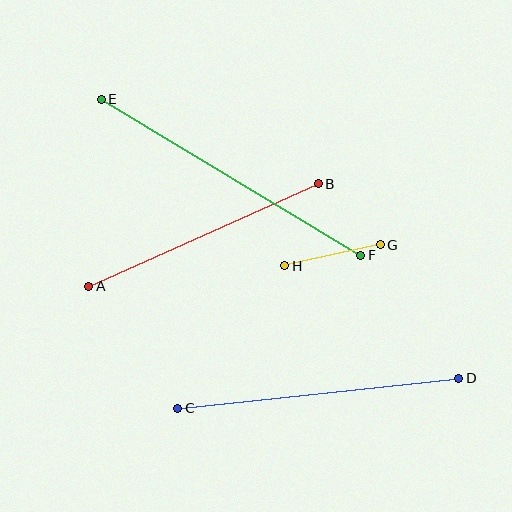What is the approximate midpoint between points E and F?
The midpoint is at approximately (231, 177) pixels.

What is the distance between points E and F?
The distance is approximately 303 pixels.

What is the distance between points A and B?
The distance is approximately 251 pixels.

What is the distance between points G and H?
The distance is approximately 98 pixels.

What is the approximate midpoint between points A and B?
The midpoint is at approximately (204, 235) pixels.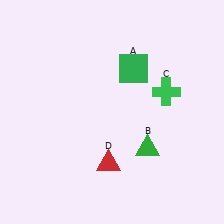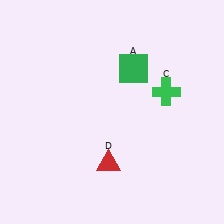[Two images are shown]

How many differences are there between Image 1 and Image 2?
There is 1 difference between the two images.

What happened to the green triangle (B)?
The green triangle (B) was removed in Image 2. It was in the bottom-right area of Image 1.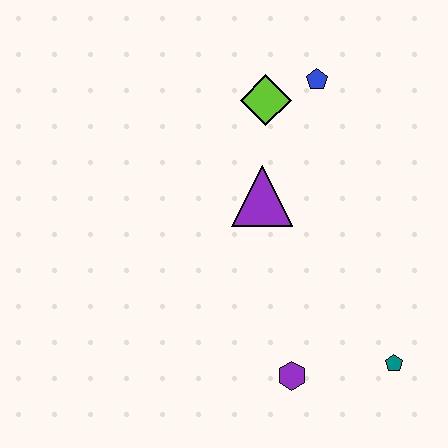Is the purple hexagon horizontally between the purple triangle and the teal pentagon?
Yes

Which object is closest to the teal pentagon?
The purple hexagon is closest to the teal pentagon.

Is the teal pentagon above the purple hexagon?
Yes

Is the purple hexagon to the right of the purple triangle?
Yes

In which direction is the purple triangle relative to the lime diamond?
The purple triangle is below the lime diamond.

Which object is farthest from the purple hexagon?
The blue pentagon is farthest from the purple hexagon.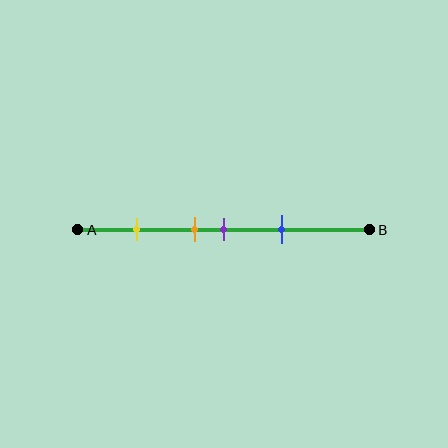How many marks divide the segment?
There are 4 marks dividing the segment.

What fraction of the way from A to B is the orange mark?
The orange mark is approximately 40% (0.4) of the way from A to B.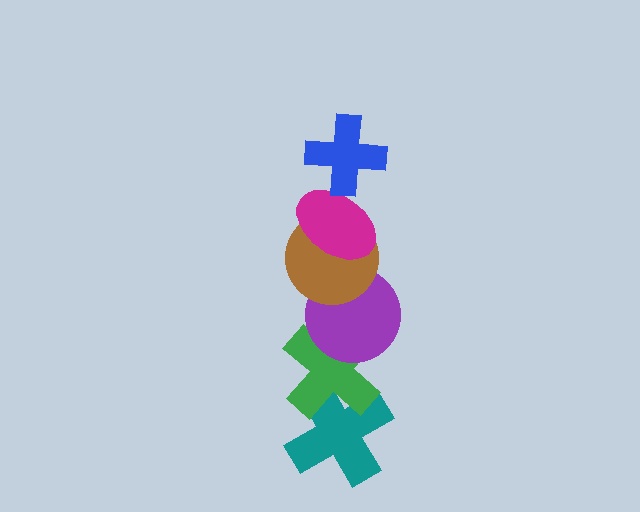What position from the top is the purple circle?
The purple circle is 4th from the top.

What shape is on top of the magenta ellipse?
The blue cross is on top of the magenta ellipse.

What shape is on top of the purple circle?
The brown circle is on top of the purple circle.